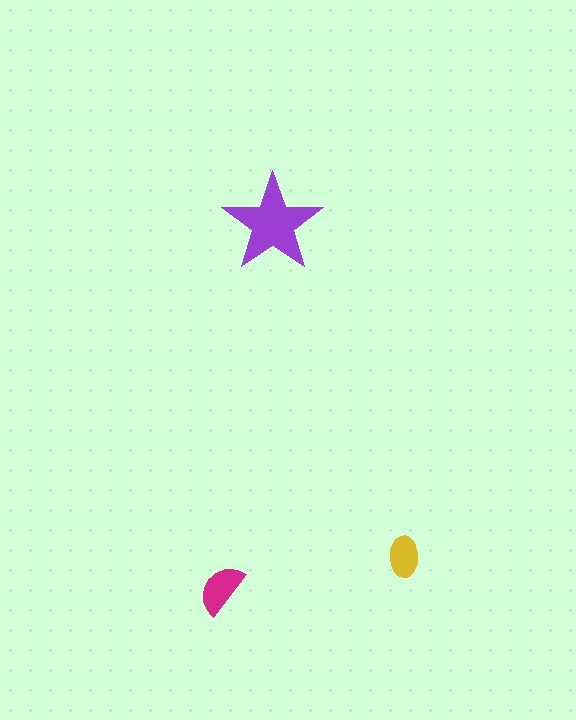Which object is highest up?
The purple star is topmost.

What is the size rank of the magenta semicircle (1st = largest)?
2nd.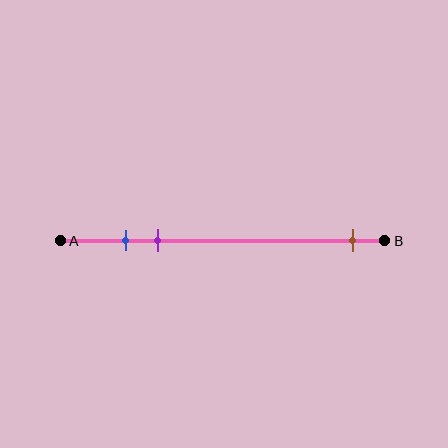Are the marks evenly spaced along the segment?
No, the marks are not evenly spaced.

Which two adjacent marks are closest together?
The blue and purple marks are the closest adjacent pair.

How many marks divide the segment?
There are 3 marks dividing the segment.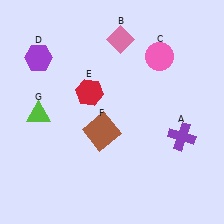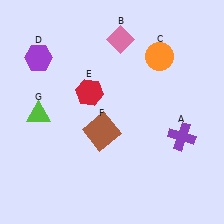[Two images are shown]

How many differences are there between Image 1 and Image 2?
There is 1 difference between the two images.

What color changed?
The circle (C) changed from pink in Image 1 to orange in Image 2.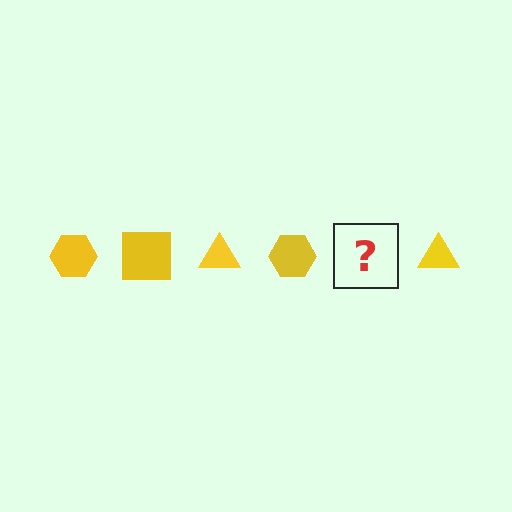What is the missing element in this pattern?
The missing element is a yellow square.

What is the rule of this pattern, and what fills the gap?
The rule is that the pattern cycles through hexagon, square, triangle shapes in yellow. The gap should be filled with a yellow square.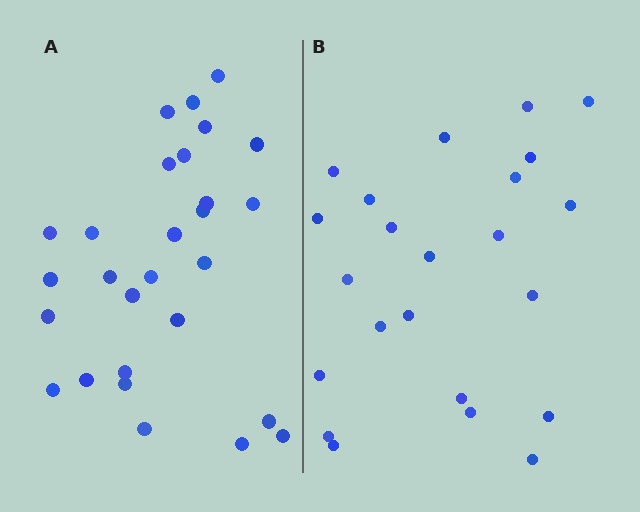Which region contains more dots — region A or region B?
Region A (the left region) has more dots.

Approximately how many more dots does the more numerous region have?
Region A has about 5 more dots than region B.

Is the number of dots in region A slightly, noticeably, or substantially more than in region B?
Region A has only slightly more — the two regions are fairly close. The ratio is roughly 1.2 to 1.